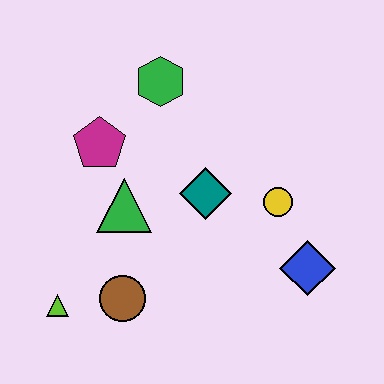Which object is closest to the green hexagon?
The magenta pentagon is closest to the green hexagon.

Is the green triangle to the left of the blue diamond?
Yes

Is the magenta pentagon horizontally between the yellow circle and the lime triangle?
Yes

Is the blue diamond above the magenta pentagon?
No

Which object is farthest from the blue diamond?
The lime triangle is farthest from the blue diamond.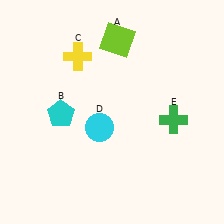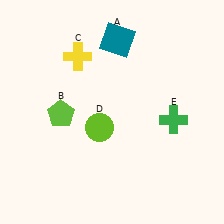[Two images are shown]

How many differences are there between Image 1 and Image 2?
There are 3 differences between the two images.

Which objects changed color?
A changed from lime to teal. B changed from cyan to lime. D changed from cyan to lime.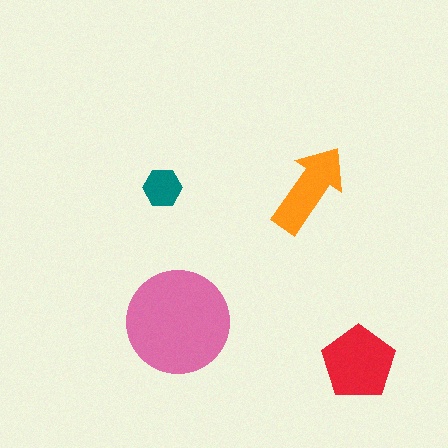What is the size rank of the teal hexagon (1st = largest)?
4th.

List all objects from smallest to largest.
The teal hexagon, the orange arrow, the red pentagon, the pink circle.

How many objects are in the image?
There are 4 objects in the image.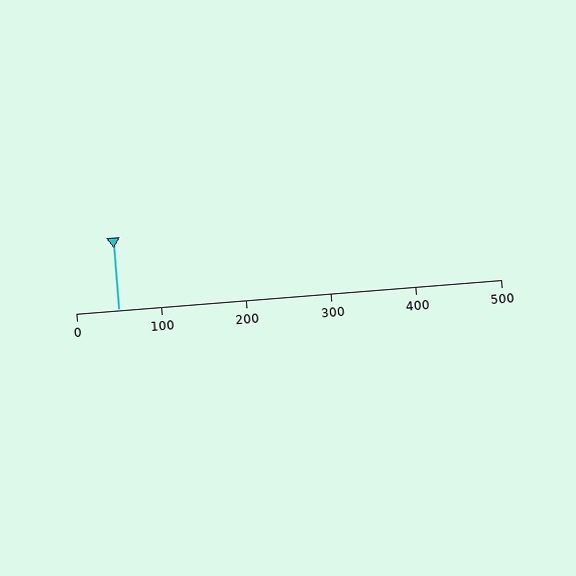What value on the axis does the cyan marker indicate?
The marker indicates approximately 50.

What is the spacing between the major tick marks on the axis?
The major ticks are spaced 100 apart.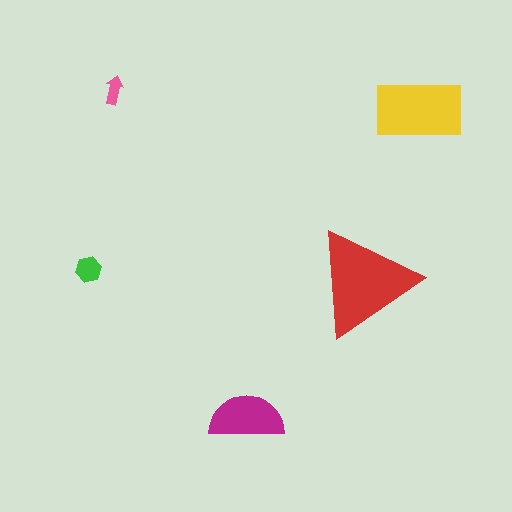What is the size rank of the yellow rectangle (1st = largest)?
2nd.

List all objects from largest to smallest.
The red triangle, the yellow rectangle, the magenta semicircle, the green hexagon, the pink arrow.